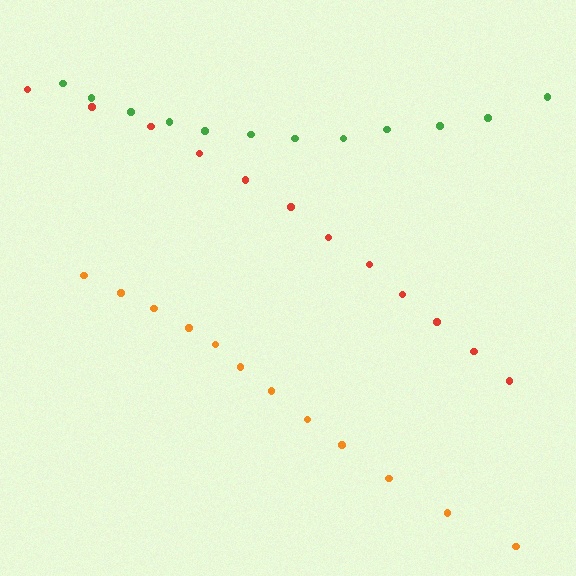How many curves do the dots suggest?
There are 3 distinct paths.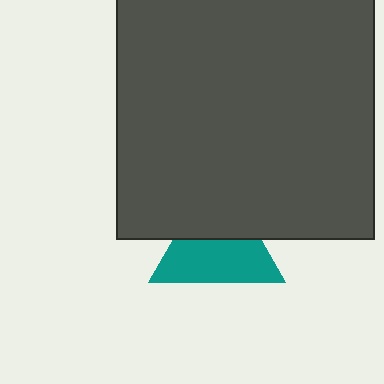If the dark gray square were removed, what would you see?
You would see the complete teal triangle.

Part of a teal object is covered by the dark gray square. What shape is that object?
It is a triangle.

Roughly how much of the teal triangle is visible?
About half of it is visible (roughly 60%).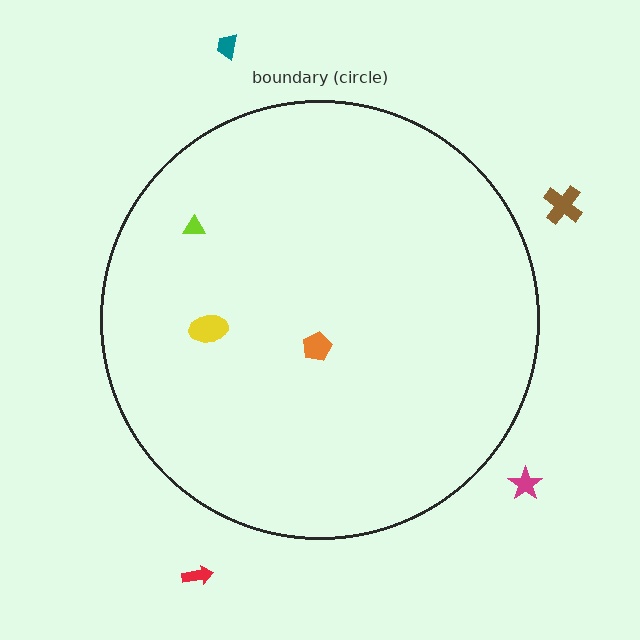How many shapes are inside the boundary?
3 inside, 4 outside.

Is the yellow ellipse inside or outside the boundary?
Inside.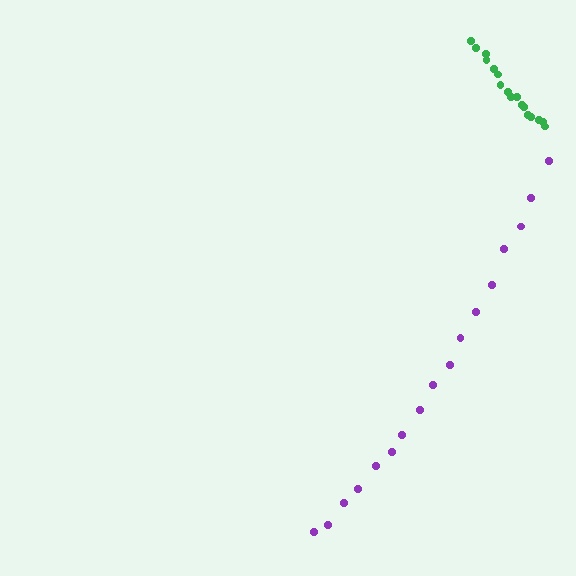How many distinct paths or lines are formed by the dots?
There are 2 distinct paths.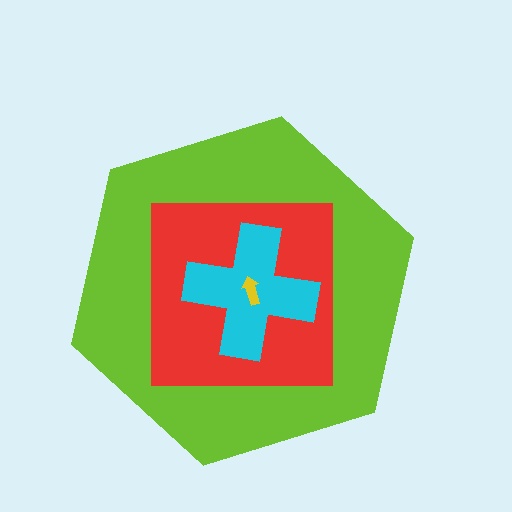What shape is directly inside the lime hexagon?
The red square.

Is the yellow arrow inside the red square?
Yes.